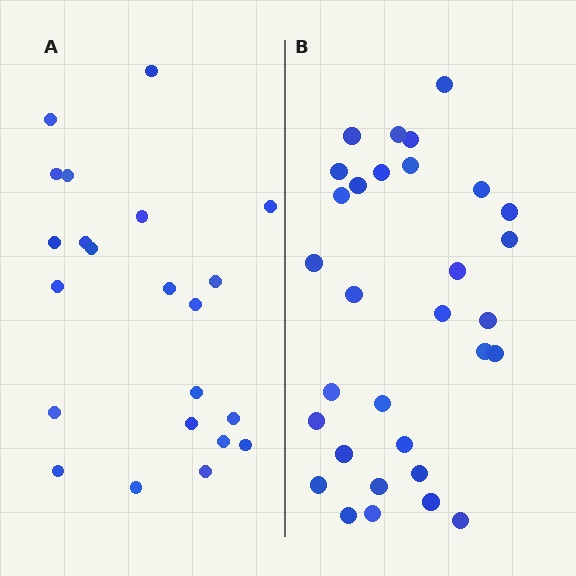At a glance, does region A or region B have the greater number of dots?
Region B (the right region) has more dots.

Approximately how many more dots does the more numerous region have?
Region B has roughly 8 or so more dots than region A.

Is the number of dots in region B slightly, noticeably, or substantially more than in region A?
Region B has noticeably more, but not dramatically so. The ratio is roughly 1.4 to 1.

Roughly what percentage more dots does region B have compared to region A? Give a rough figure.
About 40% more.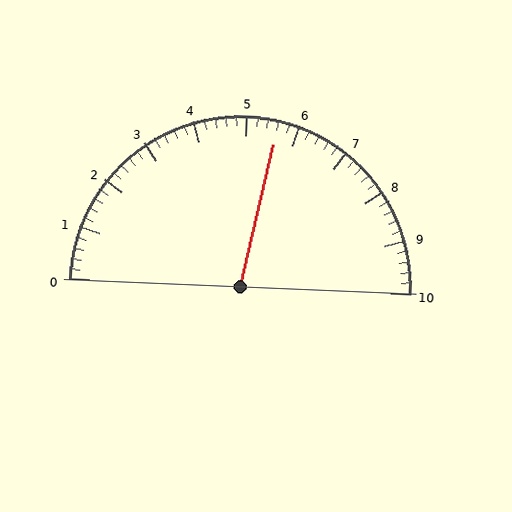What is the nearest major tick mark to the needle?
The nearest major tick mark is 6.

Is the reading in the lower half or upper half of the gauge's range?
The reading is in the upper half of the range (0 to 10).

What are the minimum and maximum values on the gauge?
The gauge ranges from 0 to 10.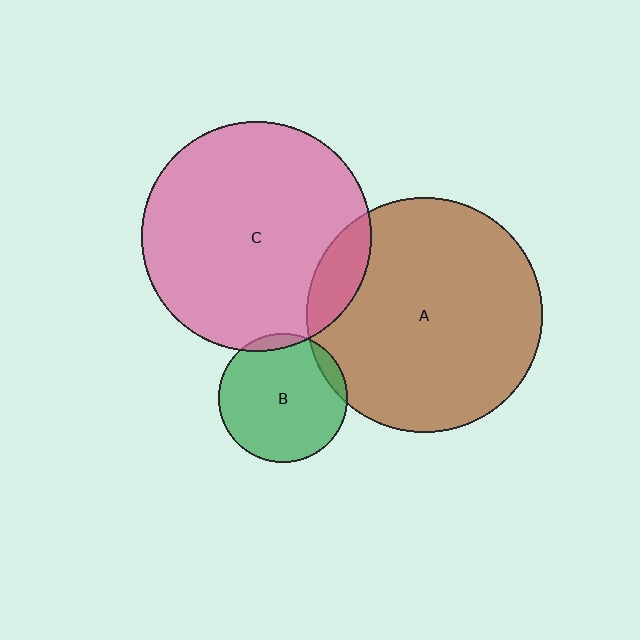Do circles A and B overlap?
Yes.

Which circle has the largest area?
Circle A (brown).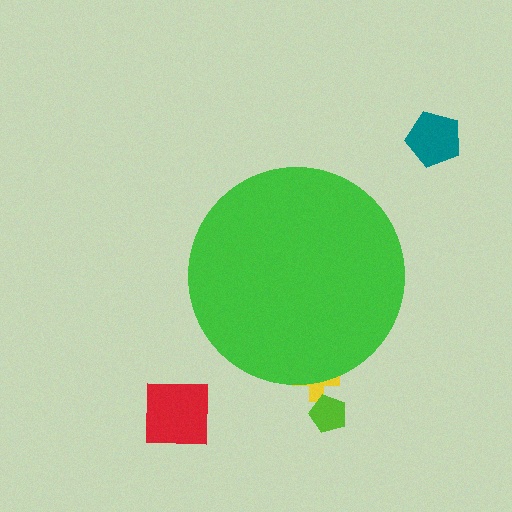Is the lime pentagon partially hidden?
No, the lime pentagon is fully visible.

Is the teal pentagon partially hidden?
No, the teal pentagon is fully visible.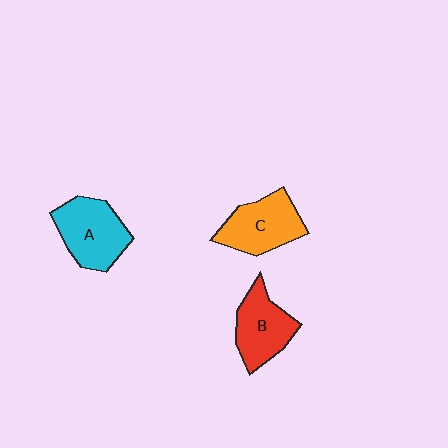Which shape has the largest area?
Shape A (cyan).